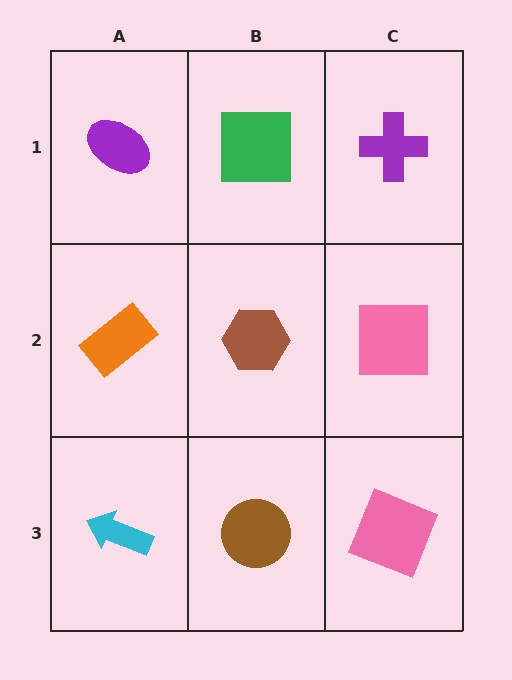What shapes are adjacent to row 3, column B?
A brown hexagon (row 2, column B), a cyan arrow (row 3, column A), a pink square (row 3, column C).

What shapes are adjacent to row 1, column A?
An orange rectangle (row 2, column A), a green square (row 1, column B).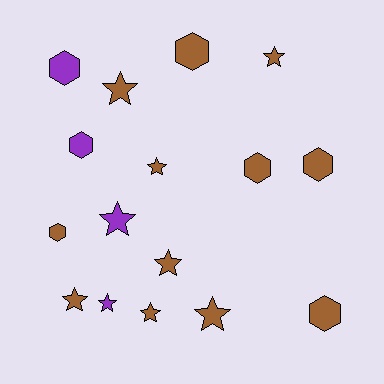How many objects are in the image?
There are 16 objects.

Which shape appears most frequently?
Star, with 9 objects.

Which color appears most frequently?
Brown, with 12 objects.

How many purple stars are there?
There are 2 purple stars.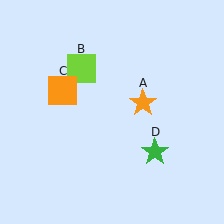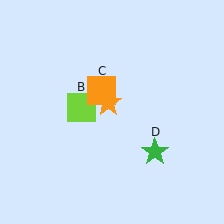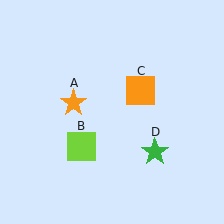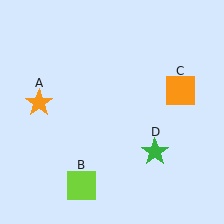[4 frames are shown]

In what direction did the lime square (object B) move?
The lime square (object B) moved down.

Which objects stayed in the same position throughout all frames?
Green star (object D) remained stationary.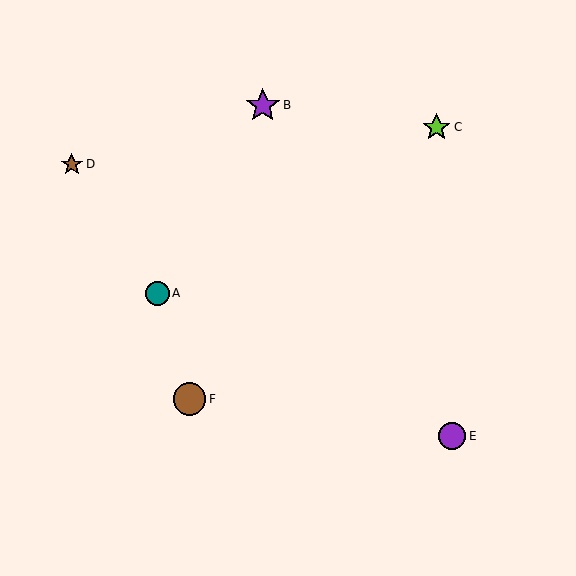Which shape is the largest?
The purple star (labeled B) is the largest.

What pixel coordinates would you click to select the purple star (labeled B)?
Click at (263, 105) to select the purple star B.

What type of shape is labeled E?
Shape E is a purple circle.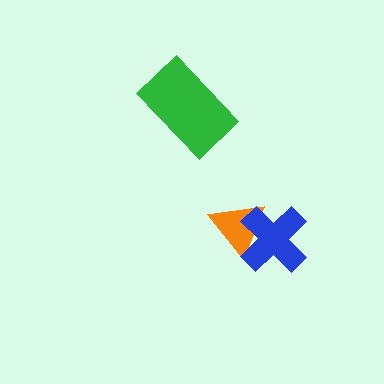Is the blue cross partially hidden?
No, no other shape covers it.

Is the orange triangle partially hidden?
Yes, it is partially covered by another shape.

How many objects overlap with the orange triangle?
1 object overlaps with the orange triangle.